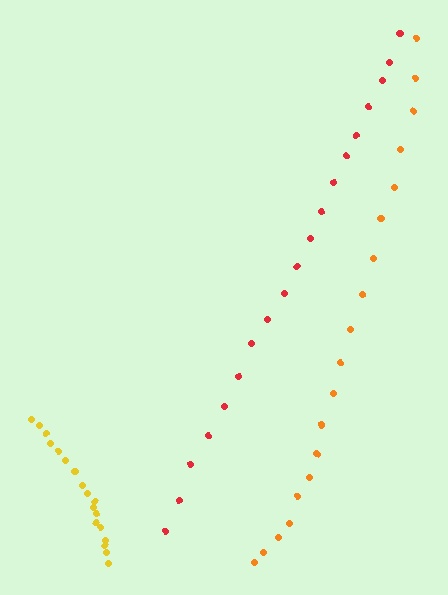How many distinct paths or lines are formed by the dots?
There are 3 distinct paths.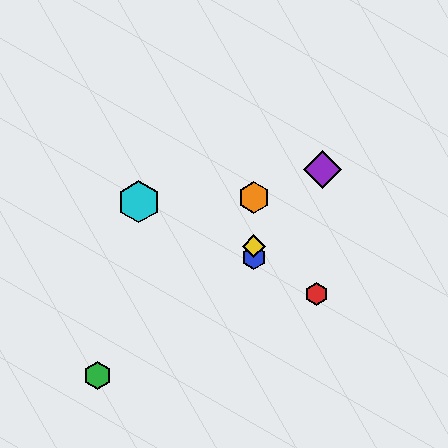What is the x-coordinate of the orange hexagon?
The orange hexagon is at x≈254.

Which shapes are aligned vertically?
The blue hexagon, the yellow diamond, the orange hexagon are aligned vertically.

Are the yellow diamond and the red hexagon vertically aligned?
No, the yellow diamond is at x≈254 and the red hexagon is at x≈317.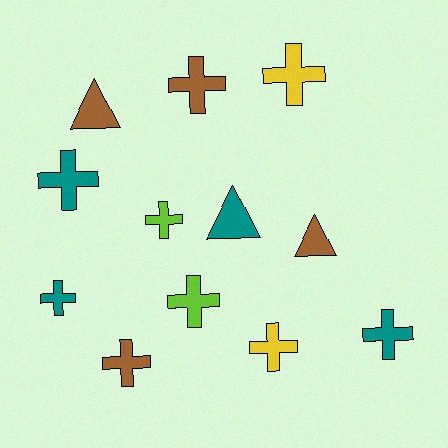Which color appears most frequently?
Brown, with 4 objects.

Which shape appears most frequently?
Cross, with 9 objects.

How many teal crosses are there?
There are 3 teal crosses.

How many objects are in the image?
There are 12 objects.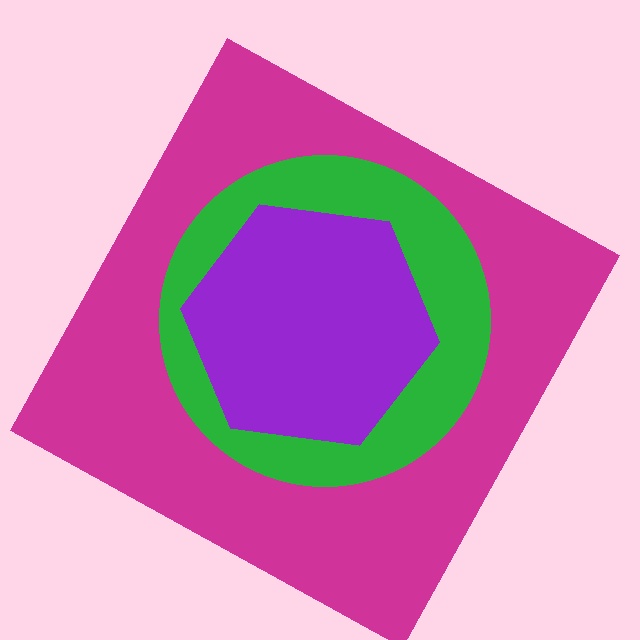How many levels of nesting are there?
3.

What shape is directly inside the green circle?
The purple hexagon.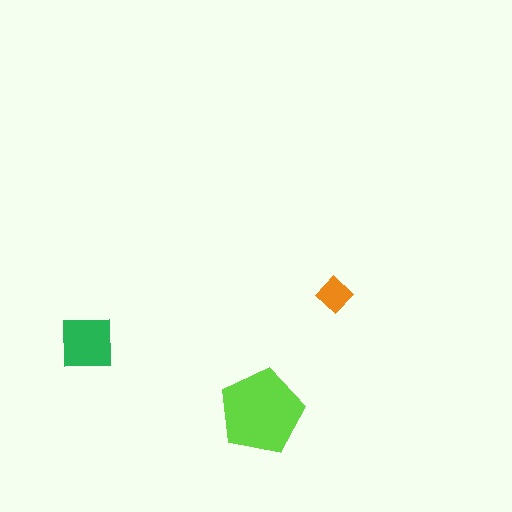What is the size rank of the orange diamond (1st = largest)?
3rd.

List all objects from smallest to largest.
The orange diamond, the green square, the lime pentagon.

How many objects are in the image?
There are 3 objects in the image.